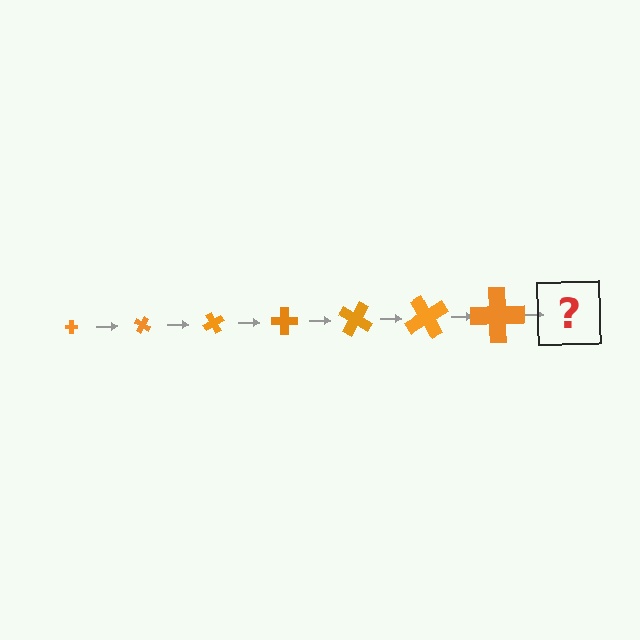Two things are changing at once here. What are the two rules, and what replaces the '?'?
The two rules are that the cross grows larger each step and it rotates 30 degrees each step. The '?' should be a cross, larger than the previous one and rotated 210 degrees from the start.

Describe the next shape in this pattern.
It should be a cross, larger than the previous one and rotated 210 degrees from the start.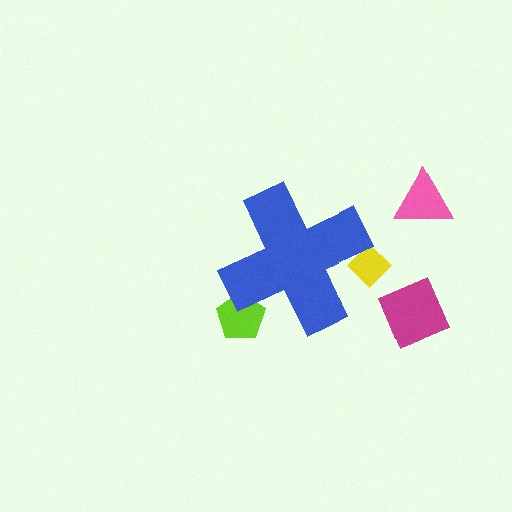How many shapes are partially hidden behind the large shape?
2 shapes are partially hidden.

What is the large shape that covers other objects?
A blue cross.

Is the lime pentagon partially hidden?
Yes, the lime pentagon is partially hidden behind the blue cross.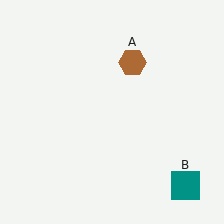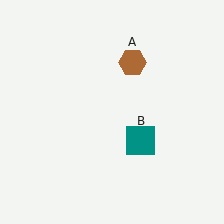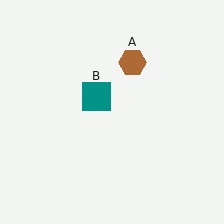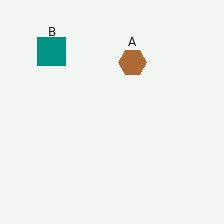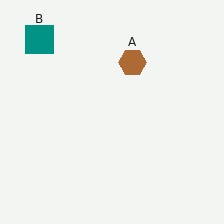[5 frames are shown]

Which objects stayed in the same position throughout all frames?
Brown hexagon (object A) remained stationary.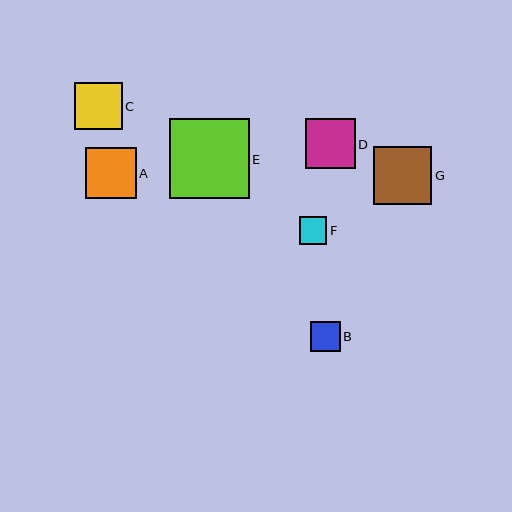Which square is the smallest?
Square F is the smallest with a size of approximately 28 pixels.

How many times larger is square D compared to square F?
Square D is approximately 1.8 times the size of square F.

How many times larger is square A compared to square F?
Square A is approximately 1.9 times the size of square F.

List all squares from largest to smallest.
From largest to smallest: E, G, A, D, C, B, F.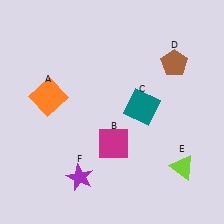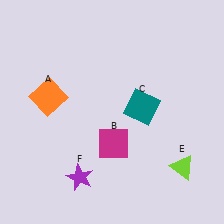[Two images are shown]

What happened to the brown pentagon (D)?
The brown pentagon (D) was removed in Image 2. It was in the top-right area of Image 1.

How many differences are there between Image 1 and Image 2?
There is 1 difference between the two images.